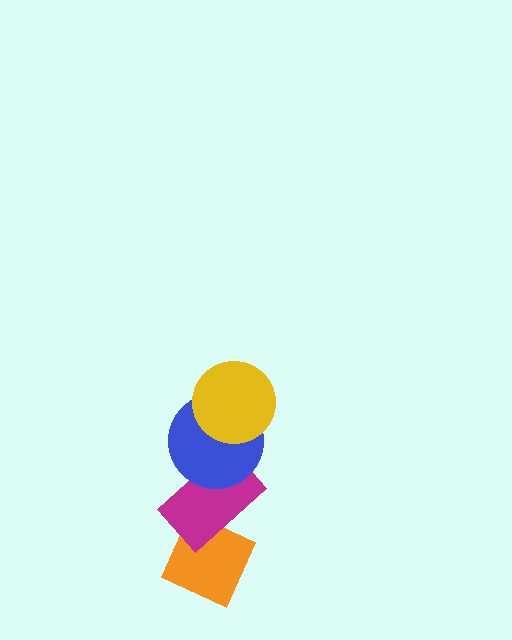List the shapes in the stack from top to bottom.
From top to bottom: the yellow circle, the blue circle, the magenta rectangle, the orange diamond.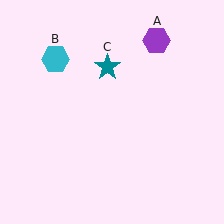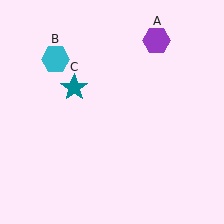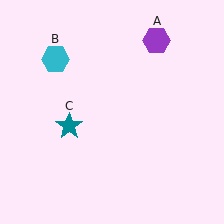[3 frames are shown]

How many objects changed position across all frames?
1 object changed position: teal star (object C).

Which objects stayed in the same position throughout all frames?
Purple hexagon (object A) and cyan hexagon (object B) remained stationary.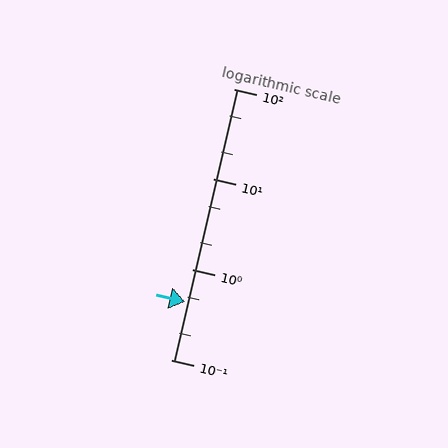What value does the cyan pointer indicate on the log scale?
The pointer indicates approximately 0.44.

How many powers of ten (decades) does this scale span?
The scale spans 3 decades, from 0.1 to 100.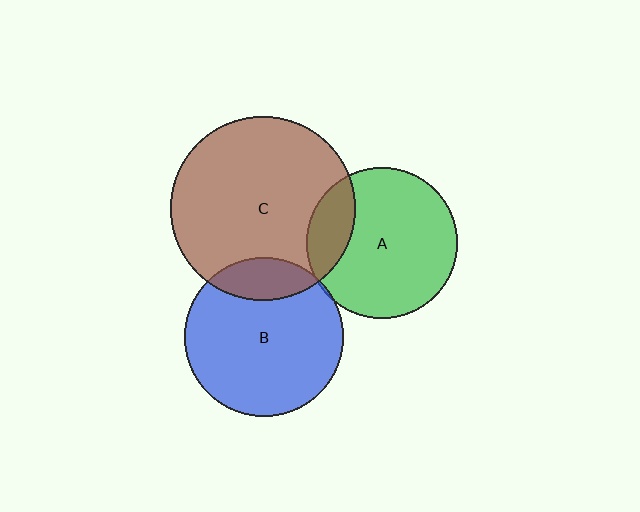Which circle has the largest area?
Circle C (brown).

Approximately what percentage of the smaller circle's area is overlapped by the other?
Approximately 5%.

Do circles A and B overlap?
Yes.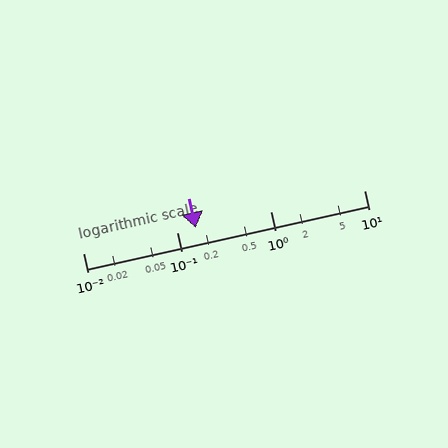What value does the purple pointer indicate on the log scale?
The pointer indicates approximately 0.16.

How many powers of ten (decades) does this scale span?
The scale spans 3 decades, from 0.01 to 10.